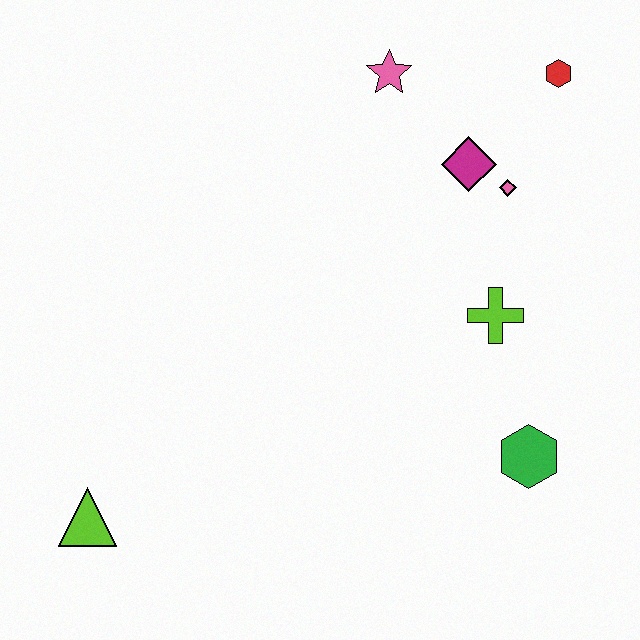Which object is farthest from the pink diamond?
The lime triangle is farthest from the pink diamond.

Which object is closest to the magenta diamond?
The pink diamond is closest to the magenta diamond.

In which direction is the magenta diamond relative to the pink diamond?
The magenta diamond is to the left of the pink diamond.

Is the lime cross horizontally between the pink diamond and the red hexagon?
No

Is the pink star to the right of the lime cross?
No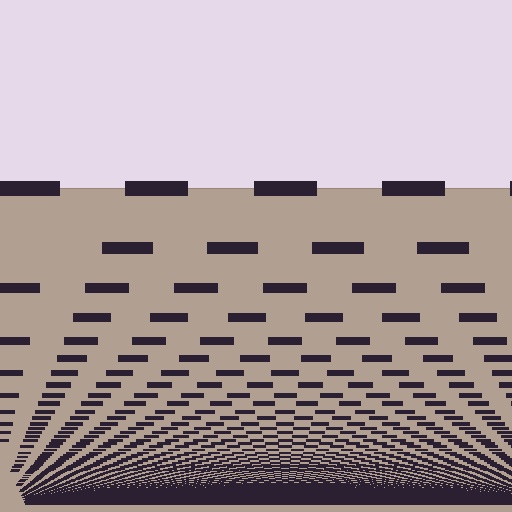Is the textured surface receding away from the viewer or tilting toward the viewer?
The surface appears to tilt toward the viewer. Texture elements get larger and sparser toward the top.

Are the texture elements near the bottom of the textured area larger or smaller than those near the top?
Smaller. The gradient is inverted — elements near the bottom are smaller and denser.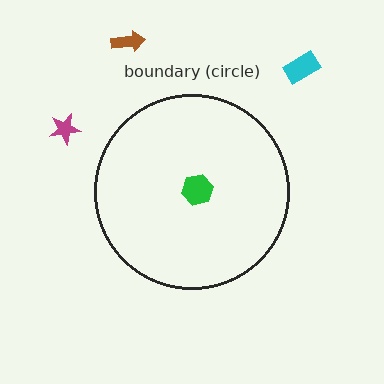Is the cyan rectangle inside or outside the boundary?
Outside.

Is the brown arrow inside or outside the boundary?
Outside.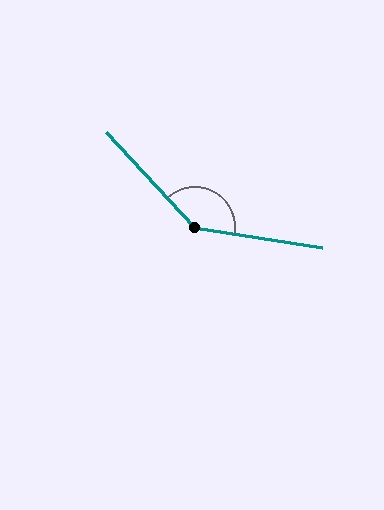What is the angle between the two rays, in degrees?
Approximately 142 degrees.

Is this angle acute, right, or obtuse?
It is obtuse.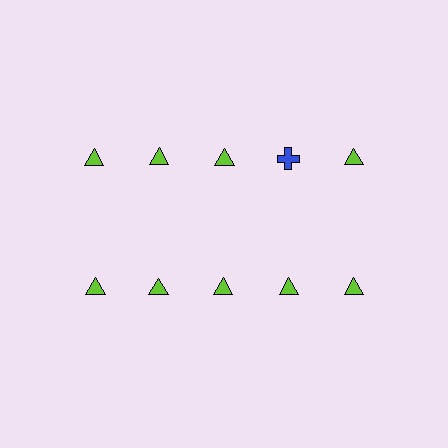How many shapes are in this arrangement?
There are 10 shapes arranged in a grid pattern.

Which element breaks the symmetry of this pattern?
The blue cross in the top row, second from right column breaks the symmetry. All other shapes are lime triangles.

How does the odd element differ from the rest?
It differs in both color (blue instead of lime) and shape (cross instead of triangle).